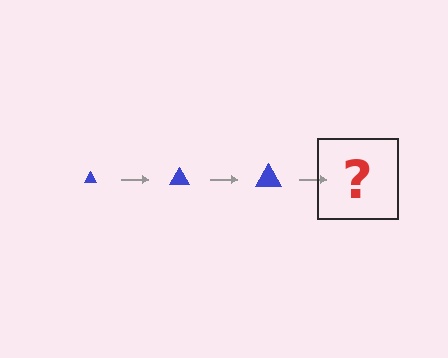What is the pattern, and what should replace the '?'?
The pattern is that the triangle gets progressively larger each step. The '?' should be a blue triangle, larger than the previous one.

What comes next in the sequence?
The next element should be a blue triangle, larger than the previous one.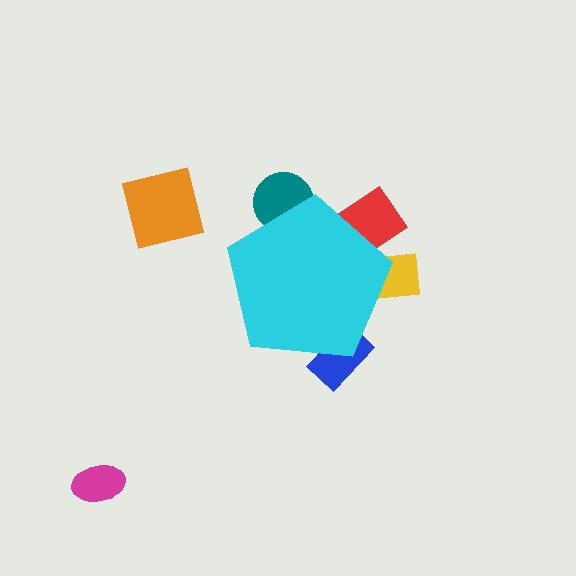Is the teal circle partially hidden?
Yes, the teal circle is partially hidden behind the cyan pentagon.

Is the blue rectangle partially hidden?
Yes, the blue rectangle is partially hidden behind the cyan pentagon.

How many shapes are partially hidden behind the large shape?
4 shapes are partially hidden.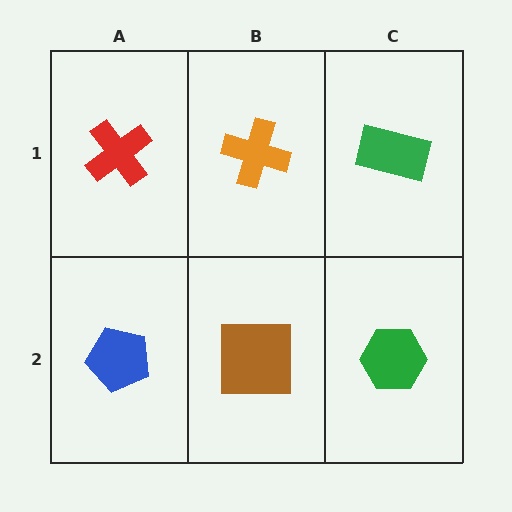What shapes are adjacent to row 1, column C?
A green hexagon (row 2, column C), an orange cross (row 1, column B).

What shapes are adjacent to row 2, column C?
A green rectangle (row 1, column C), a brown square (row 2, column B).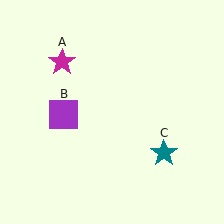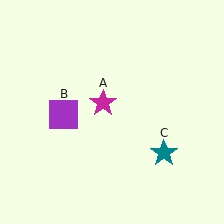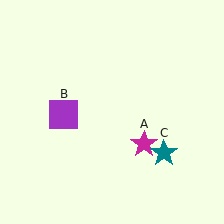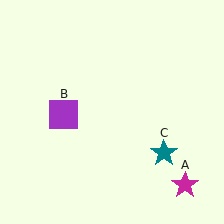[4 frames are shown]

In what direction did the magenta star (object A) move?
The magenta star (object A) moved down and to the right.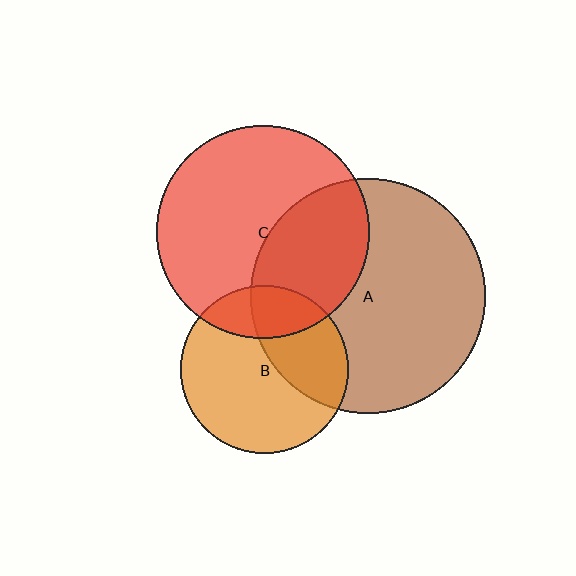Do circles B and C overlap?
Yes.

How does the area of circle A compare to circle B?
Approximately 2.0 times.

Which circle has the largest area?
Circle A (brown).